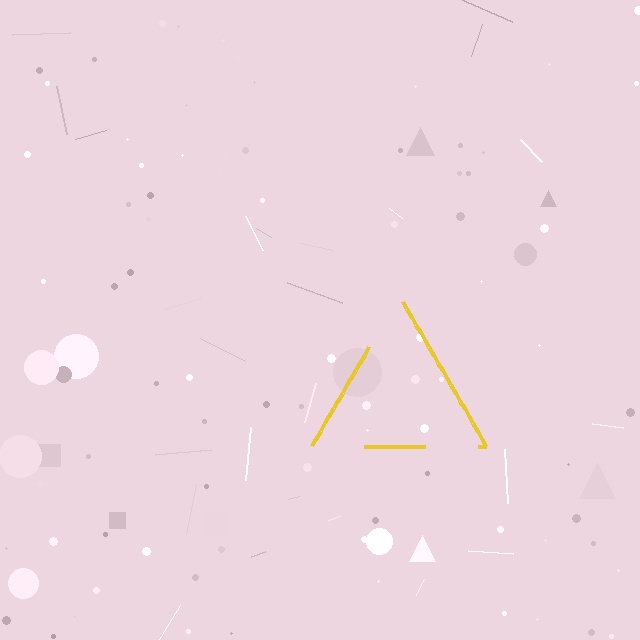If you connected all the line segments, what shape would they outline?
They would outline a triangle.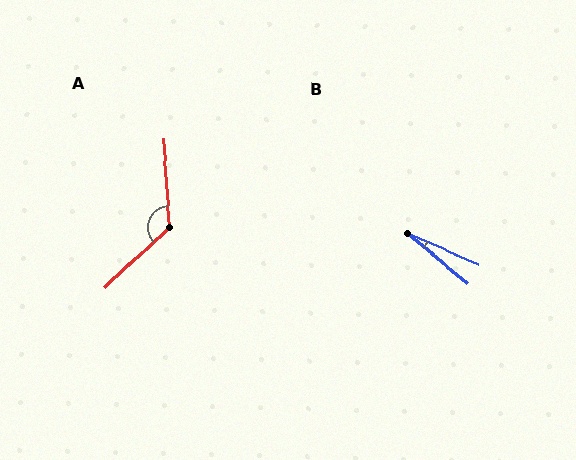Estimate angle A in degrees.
Approximately 129 degrees.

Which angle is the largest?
A, at approximately 129 degrees.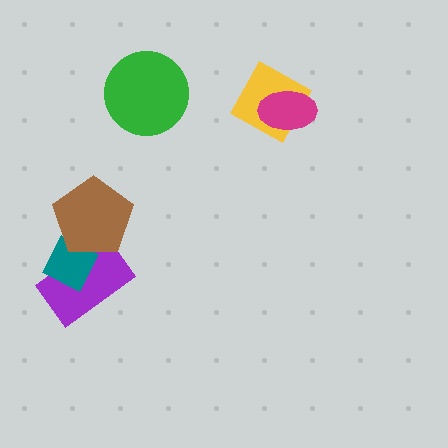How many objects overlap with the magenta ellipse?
1 object overlaps with the magenta ellipse.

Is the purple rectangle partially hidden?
Yes, it is partially covered by another shape.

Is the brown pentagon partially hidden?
No, no other shape covers it.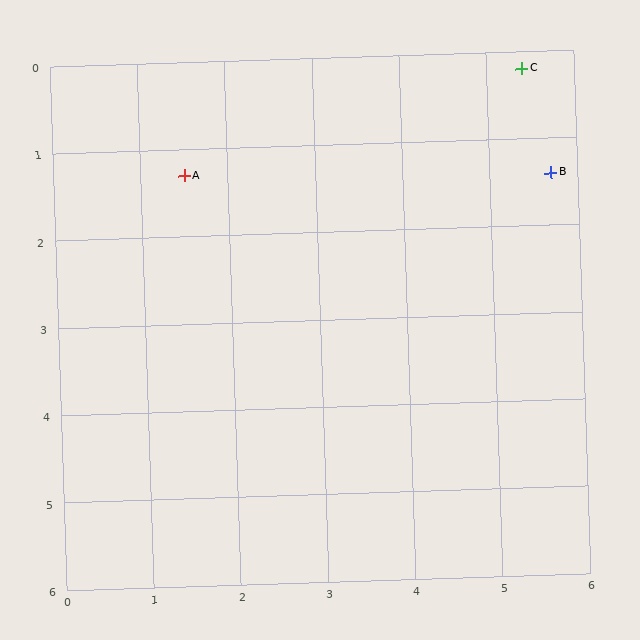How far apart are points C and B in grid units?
Points C and B are about 1.2 grid units apart.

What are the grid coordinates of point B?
Point B is at approximately (5.7, 1.4).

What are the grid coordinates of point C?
Point C is at approximately (5.4, 0.2).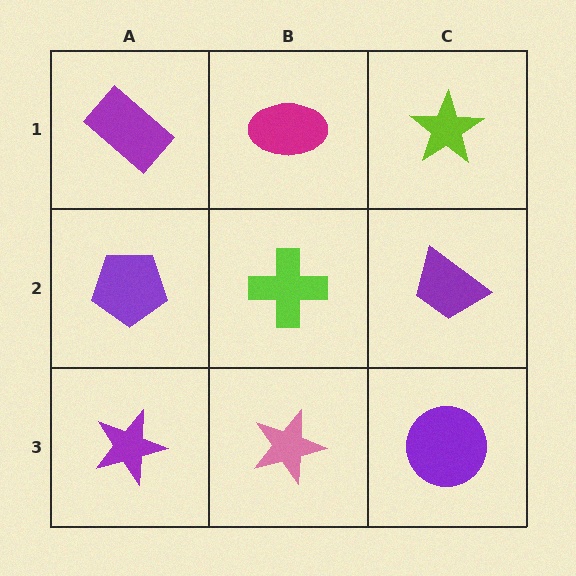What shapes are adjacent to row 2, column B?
A magenta ellipse (row 1, column B), a pink star (row 3, column B), a purple pentagon (row 2, column A), a purple trapezoid (row 2, column C).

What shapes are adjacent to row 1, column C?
A purple trapezoid (row 2, column C), a magenta ellipse (row 1, column B).